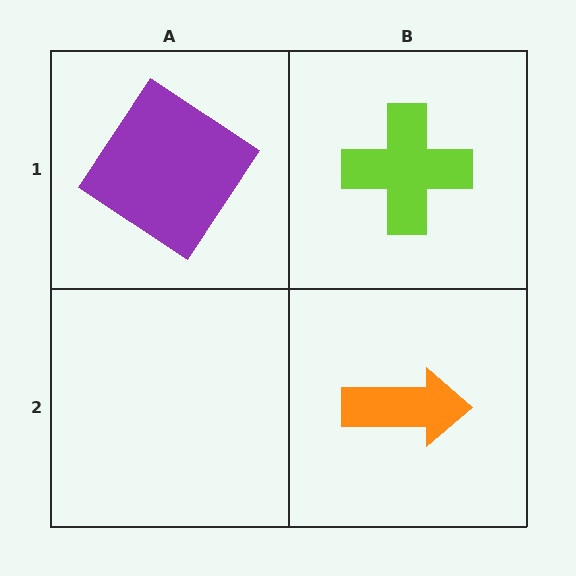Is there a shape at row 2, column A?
No, that cell is empty.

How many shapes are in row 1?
2 shapes.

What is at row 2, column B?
An orange arrow.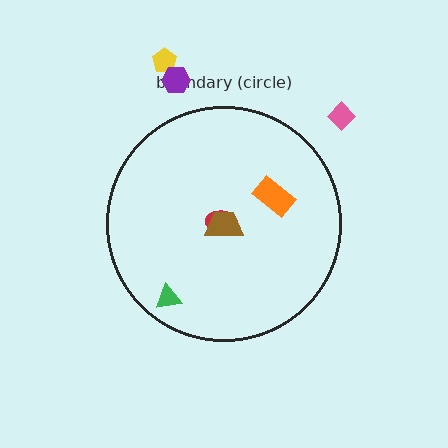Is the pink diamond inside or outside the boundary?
Outside.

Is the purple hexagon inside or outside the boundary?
Outside.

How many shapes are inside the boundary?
4 inside, 3 outside.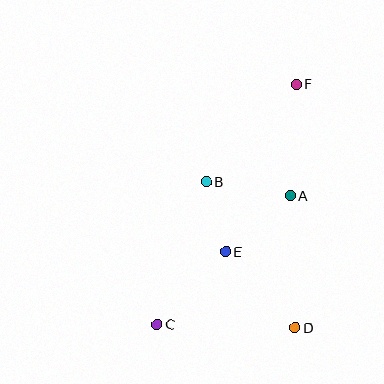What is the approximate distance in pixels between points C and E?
The distance between C and E is approximately 100 pixels.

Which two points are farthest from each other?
Points C and F are farthest from each other.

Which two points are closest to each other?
Points B and E are closest to each other.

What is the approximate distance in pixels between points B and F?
The distance between B and F is approximately 133 pixels.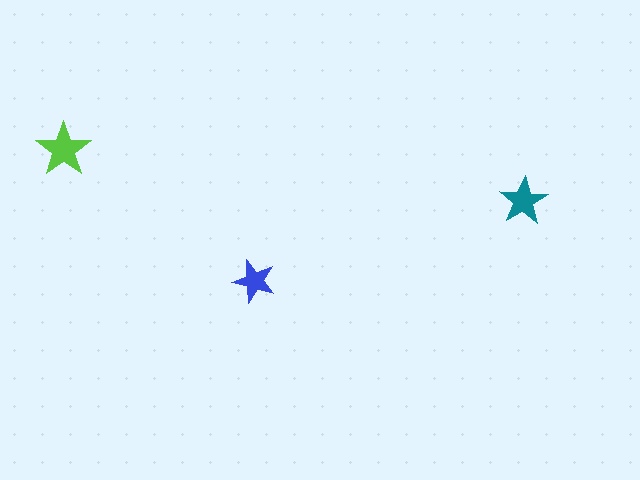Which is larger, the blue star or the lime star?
The lime one.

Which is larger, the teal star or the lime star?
The lime one.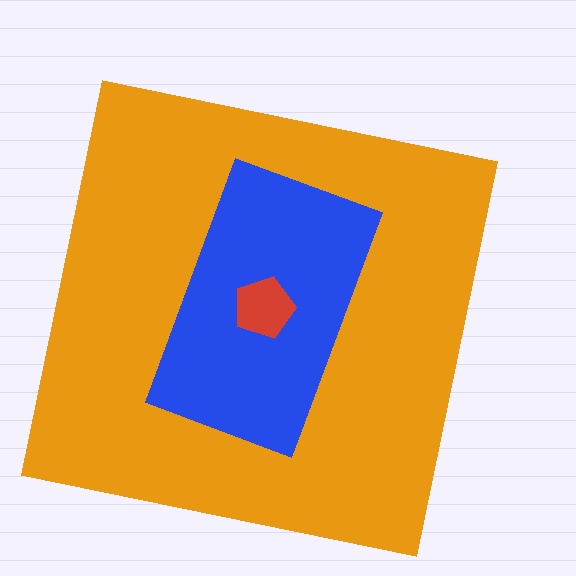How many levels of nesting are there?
3.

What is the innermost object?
The red pentagon.